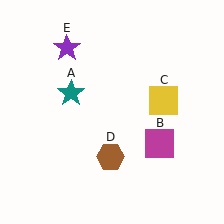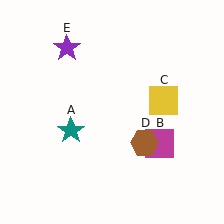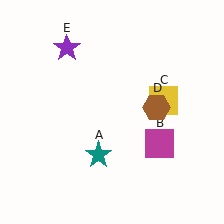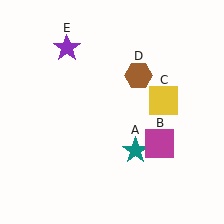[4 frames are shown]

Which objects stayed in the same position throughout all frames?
Magenta square (object B) and yellow square (object C) and purple star (object E) remained stationary.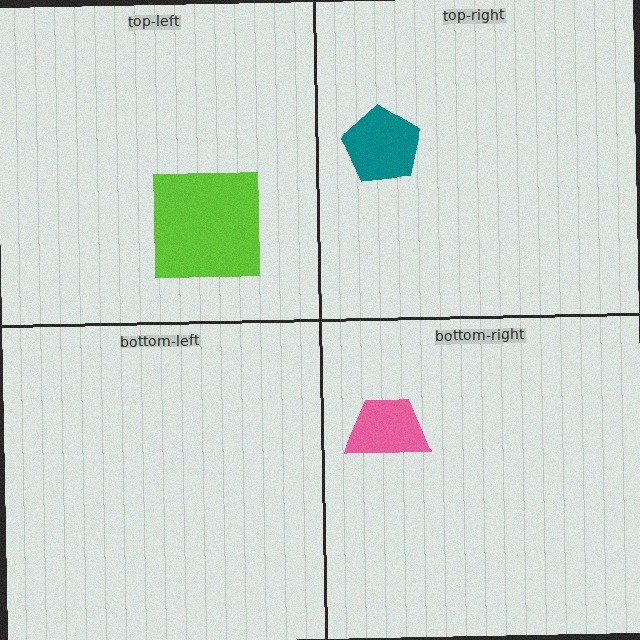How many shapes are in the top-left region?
1.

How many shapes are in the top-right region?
1.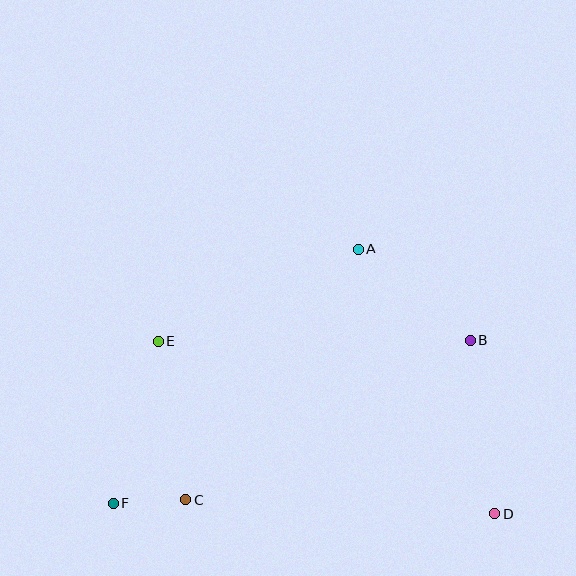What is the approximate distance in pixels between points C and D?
The distance between C and D is approximately 309 pixels.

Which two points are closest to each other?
Points C and F are closest to each other.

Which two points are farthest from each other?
Points B and F are farthest from each other.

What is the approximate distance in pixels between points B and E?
The distance between B and E is approximately 312 pixels.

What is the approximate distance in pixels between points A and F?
The distance between A and F is approximately 353 pixels.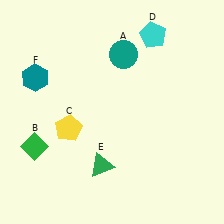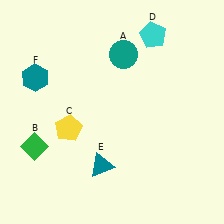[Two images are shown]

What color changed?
The triangle (E) changed from green in Image 1 to teal in Image 2.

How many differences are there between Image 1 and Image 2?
There is 1 difference between the two images.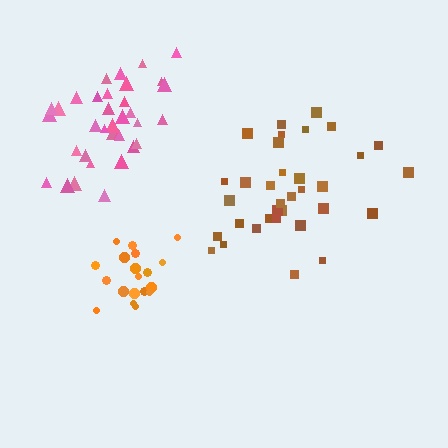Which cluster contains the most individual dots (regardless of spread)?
Pink (35).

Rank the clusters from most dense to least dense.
orange, pink, brown.